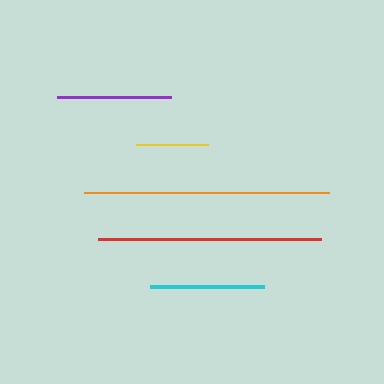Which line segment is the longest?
The orange line is the longest at approximately 246 pixels.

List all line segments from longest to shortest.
From longest to shortest: orange, red, cyan, purple, yellow.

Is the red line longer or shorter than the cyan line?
The red line is longer than the cyan line.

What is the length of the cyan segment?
The cyan segment is approximately 114 pixels long.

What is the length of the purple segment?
The purple segment is approximately 114 pixels long.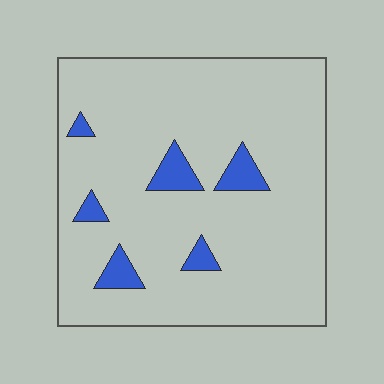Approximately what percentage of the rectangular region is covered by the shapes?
Approximately 10%.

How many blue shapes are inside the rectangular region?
6.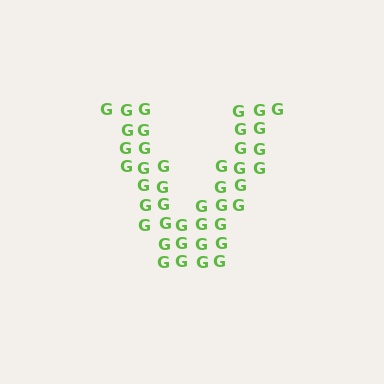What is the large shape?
The large shape is the letter V.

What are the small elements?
The small elements are letter G's.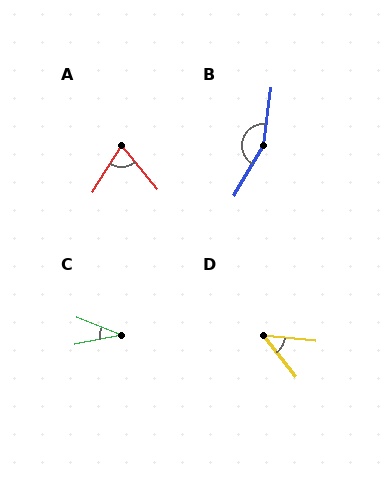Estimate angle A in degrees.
Approximately 71 degrees.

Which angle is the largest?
B, at approximately 157 degrees.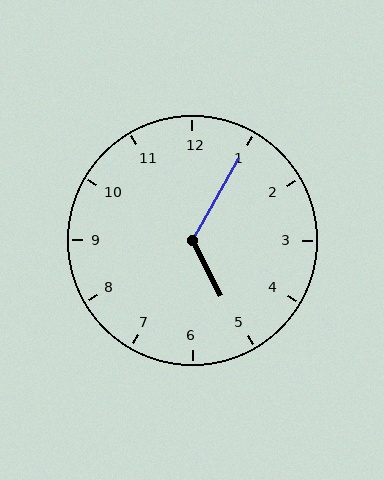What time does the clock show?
5:05.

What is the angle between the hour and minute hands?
Approximately 122 degrees.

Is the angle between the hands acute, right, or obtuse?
It is obtuse.